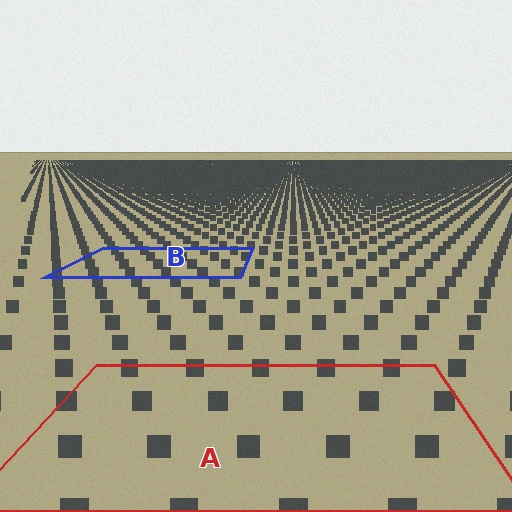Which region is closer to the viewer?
Region A is closer. The texture elements there are larger and more spread out.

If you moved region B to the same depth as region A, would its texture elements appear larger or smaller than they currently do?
They would appear larger. At a closer depth, the same texture elements are projected at a bigger on-screen size.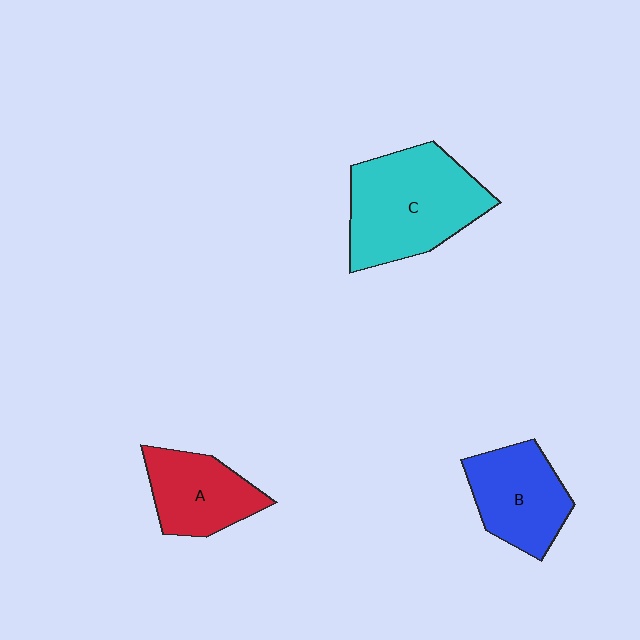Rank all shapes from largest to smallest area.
From largest to smallest: C (cyan), B (blue), A (red).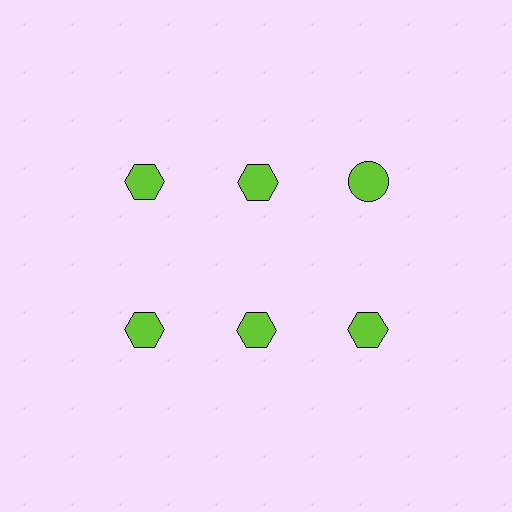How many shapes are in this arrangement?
There are 6 shapes arranged in a grid pattern.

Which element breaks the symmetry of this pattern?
The lime circle in the top row, center column breaks the symmetry. All other shapes are lime hexagons.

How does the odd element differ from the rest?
It has a different shape: circle instead of hexagon.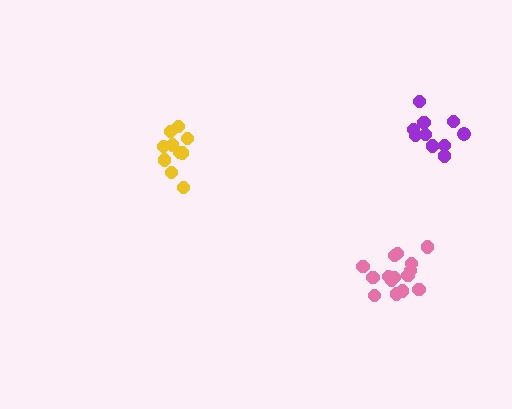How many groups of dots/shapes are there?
There are 3 groups.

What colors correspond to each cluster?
The clusters are colored: yellow, purple, pink.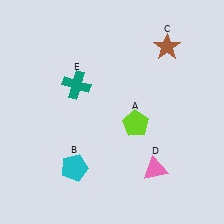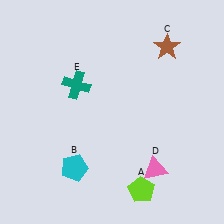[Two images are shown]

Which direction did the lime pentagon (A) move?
The lime pentagon (A) moved down.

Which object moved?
The lime pentagon (A) moved down.